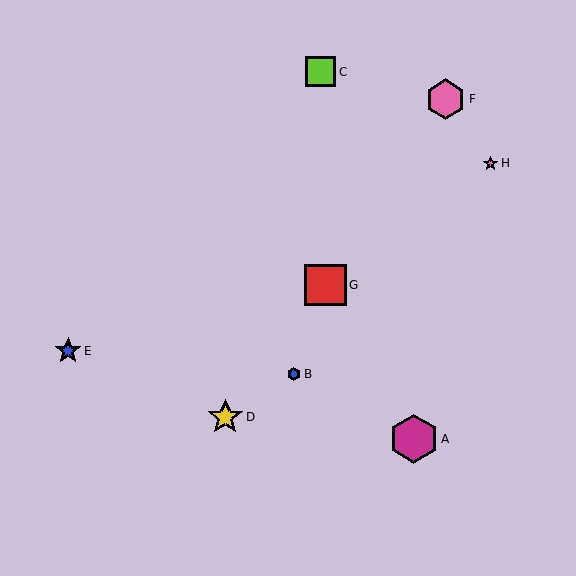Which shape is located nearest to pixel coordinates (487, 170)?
The pink star (labeled H) at (490, 163) is nearest to that location.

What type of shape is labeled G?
Shape G is a red square.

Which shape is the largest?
The magenta hexagon (labeled A) is the largest.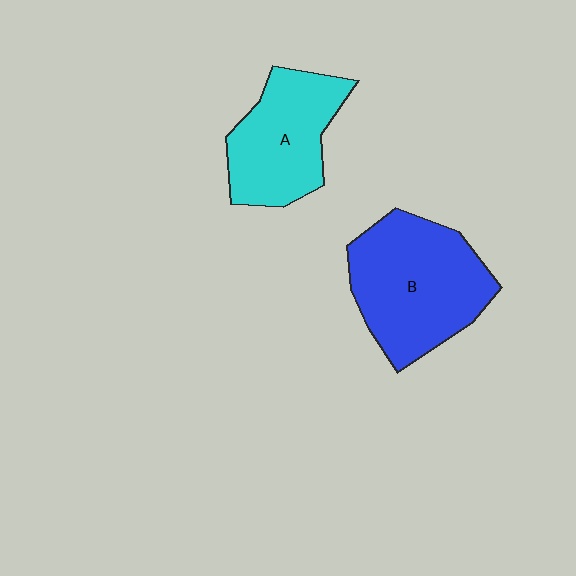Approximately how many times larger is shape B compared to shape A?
Approximately 1.3 times.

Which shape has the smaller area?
Shape A (cyan).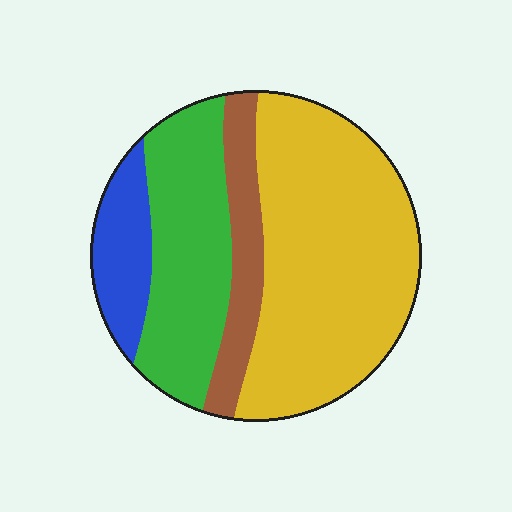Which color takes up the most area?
Yellow, at roughly 50%.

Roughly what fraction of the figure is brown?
Brown takes up less than a quarter of the figure.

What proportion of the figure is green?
Green covers roughly 25% of the figure.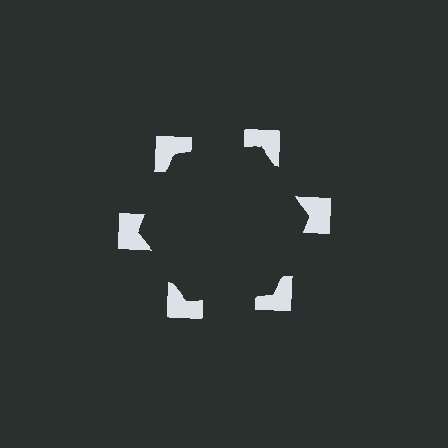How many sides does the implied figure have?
6 sides.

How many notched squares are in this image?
There are 6 — one at each vertex of the illusory hexagon.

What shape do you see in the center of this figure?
An illusory hexagon — its edges are inferred from the aligned wedge cuts in the notched squares, not physically drawn.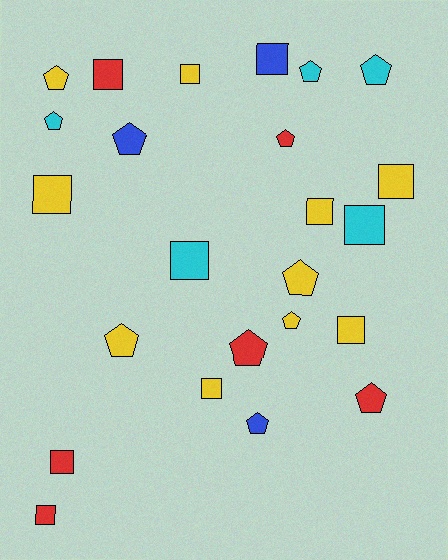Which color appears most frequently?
Yellow, with 10 objects.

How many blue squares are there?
There is 1 blue square.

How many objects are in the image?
There are 24 objects.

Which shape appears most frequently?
Pentagon, with 12 objects.